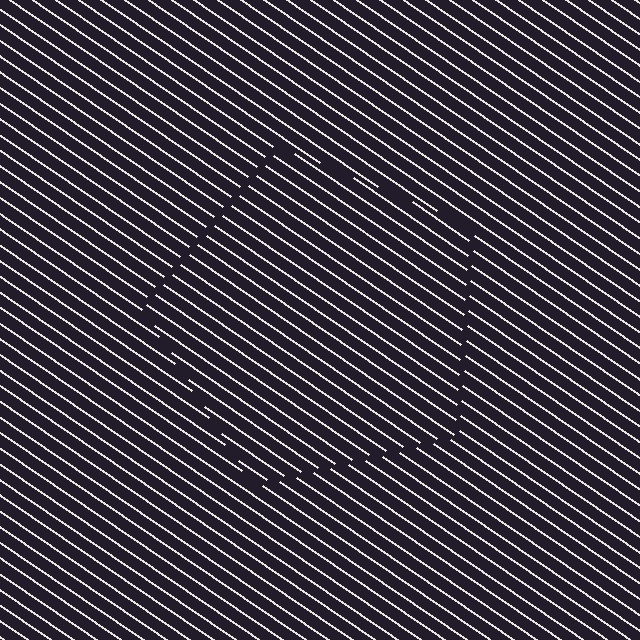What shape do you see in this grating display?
An illusory pentagon. The interior of the shape contains the same grating, shifted by half a period — the contour is defined by the phase discontinuity where line-ends from the inner and outer gratings abut.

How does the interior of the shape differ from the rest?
The interior of the shape contains the same grating, shifted by half a period — the contour is defined by the phase discontinuity where line-ends from the inner and outer gratings abut.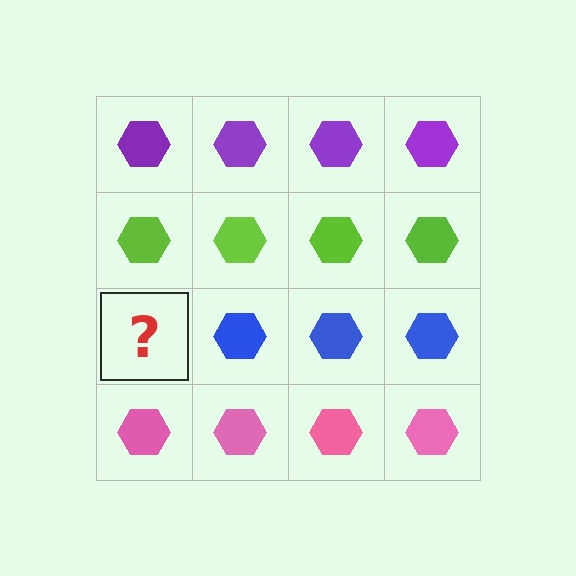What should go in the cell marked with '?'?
The missing cell should contain a blue hexagon.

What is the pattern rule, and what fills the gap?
The rule is that each row has a consistent color. The gap should be filled with a blue hexagon.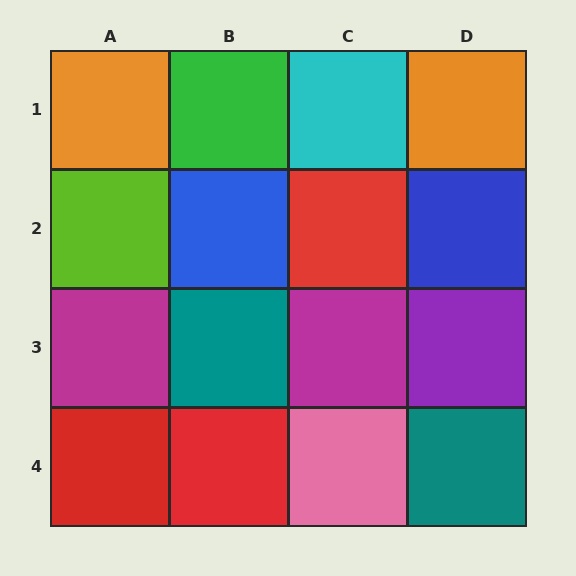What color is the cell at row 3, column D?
Purple.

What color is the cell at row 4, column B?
Red.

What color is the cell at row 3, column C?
Magenta.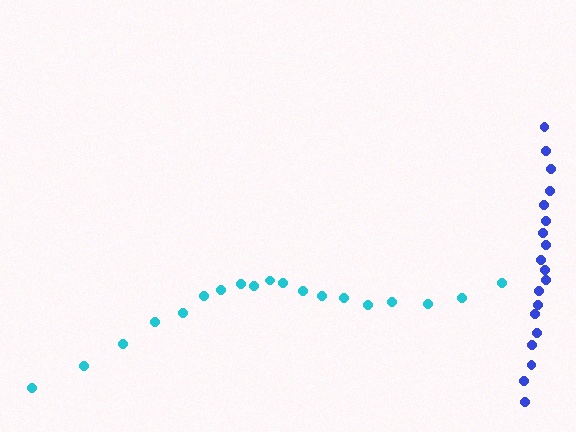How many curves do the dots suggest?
There are 2 distinct paths.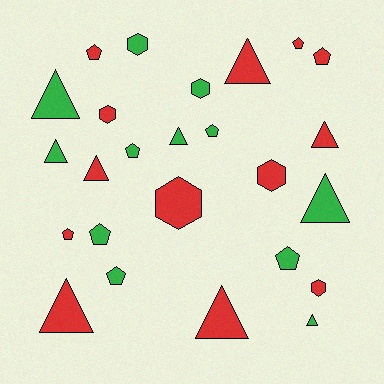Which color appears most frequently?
Red, with 13 objects.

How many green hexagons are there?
There are 2 green hexagons.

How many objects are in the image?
There are 25 objects.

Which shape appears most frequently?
Triangle, with 10 objects.